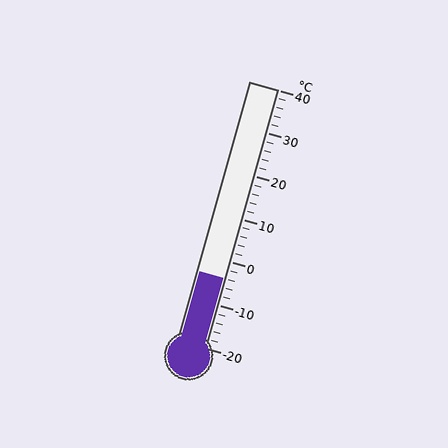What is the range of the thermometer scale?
The thermometer scale ranges from -20°C to 40°C.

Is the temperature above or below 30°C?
The temperature is below 30°C.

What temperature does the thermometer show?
The thermometer shows approximately -4°C.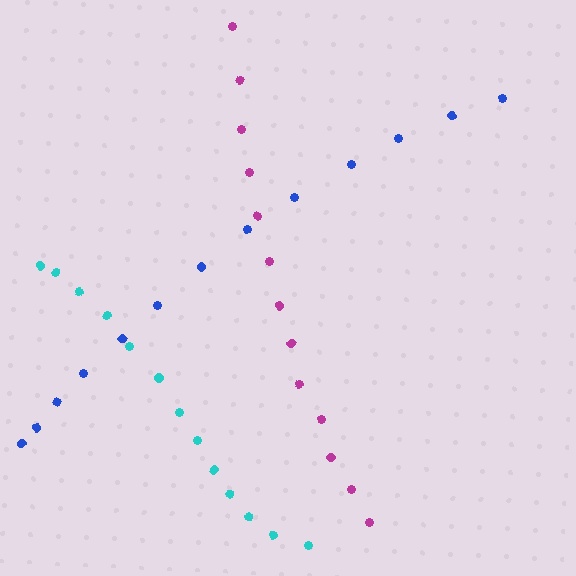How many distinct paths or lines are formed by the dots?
There are 3 distinct paths.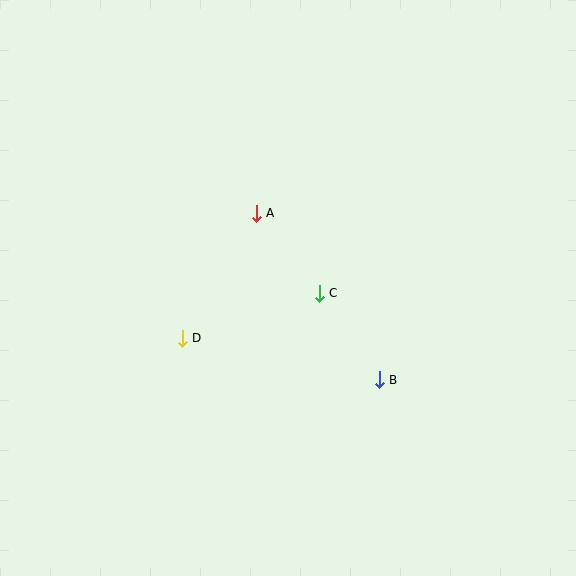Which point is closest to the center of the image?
Point C at (319, 293) is closest to the center.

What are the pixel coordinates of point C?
Point C is at (319, 293).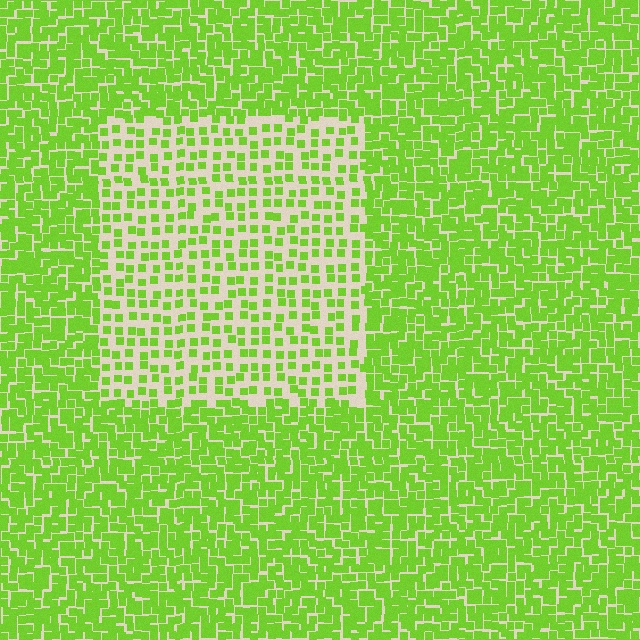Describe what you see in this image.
The image contains small lime elements arranged at two different densities. A rectangle-shaped region is visible where the elements are less densely packed than the surrounding area.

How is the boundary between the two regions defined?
The boundary is defined by a change in element density (approximately 2.2x ratio). All elements are the same color, size, and shape.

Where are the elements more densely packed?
The elements are more densely packed outside the rectangle boundary.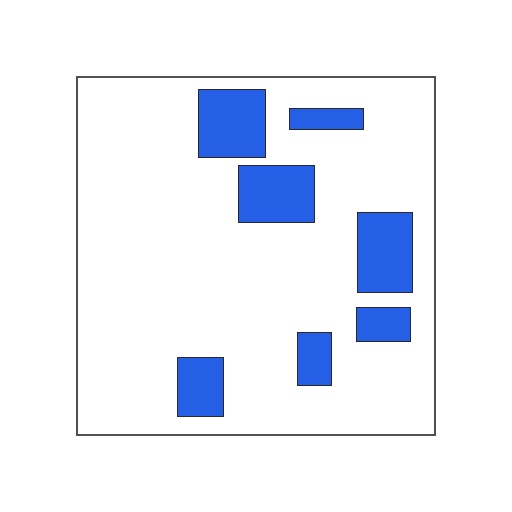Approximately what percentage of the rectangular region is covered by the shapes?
Approximately 15%.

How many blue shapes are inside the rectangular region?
7.